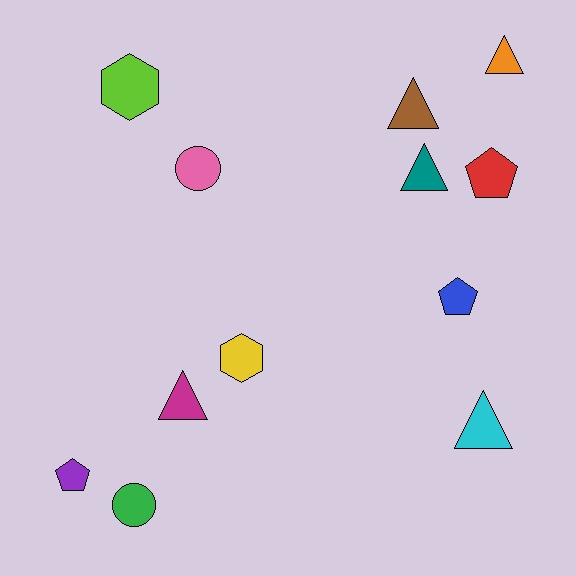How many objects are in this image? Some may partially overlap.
There are 12 objects.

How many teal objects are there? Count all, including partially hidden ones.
There is 1 teal object.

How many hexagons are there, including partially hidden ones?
There are 2 hexagons.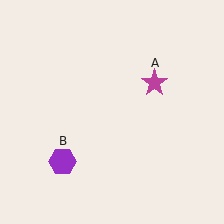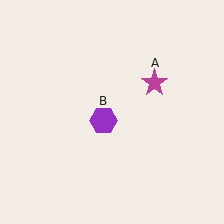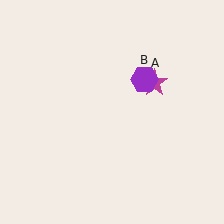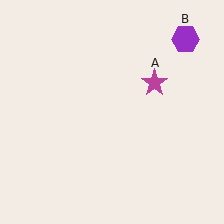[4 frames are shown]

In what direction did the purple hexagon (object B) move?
The purple hexagon (object B) moved up and to the right.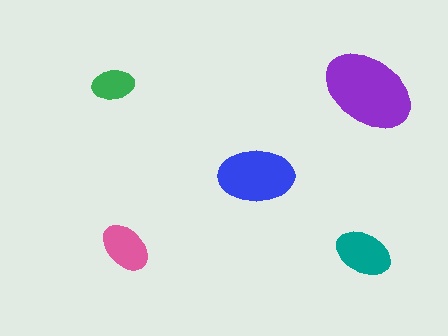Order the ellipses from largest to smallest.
the purple one, the blue one, the teal one, the pink one, the green one.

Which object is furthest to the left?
The green ellipse is leftmost.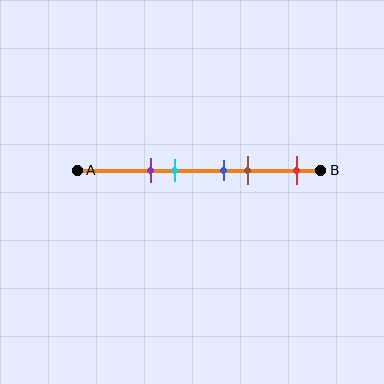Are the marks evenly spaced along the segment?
No, the marks are not evenly spaced.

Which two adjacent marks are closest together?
The blue and brown marks are the closest adjacent pair.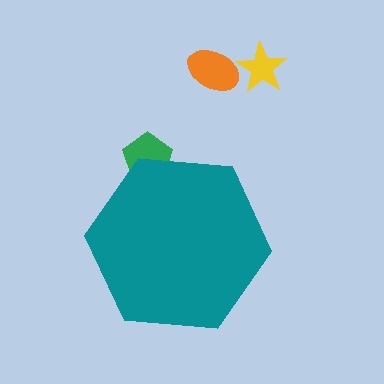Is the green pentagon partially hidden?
Yes, the green pentagon is partially hidden behind the teal hexagon.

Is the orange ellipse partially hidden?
No, the orange ellipse is fully visible.